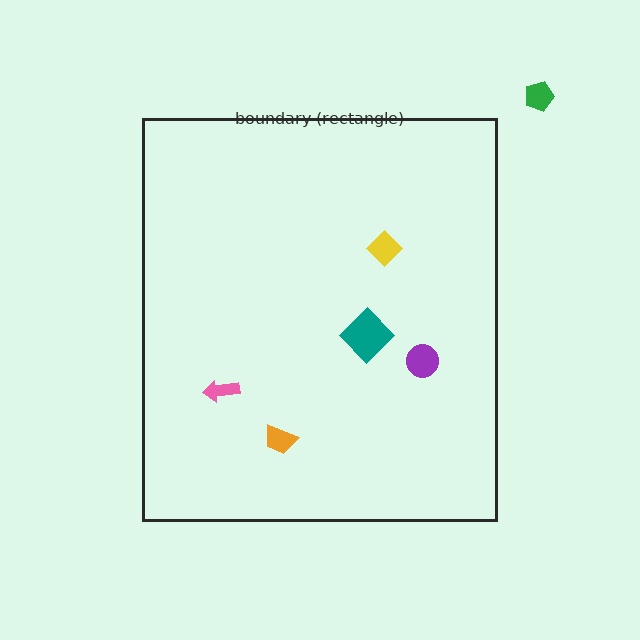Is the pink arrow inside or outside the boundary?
Inside.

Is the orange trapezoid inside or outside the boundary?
Inside.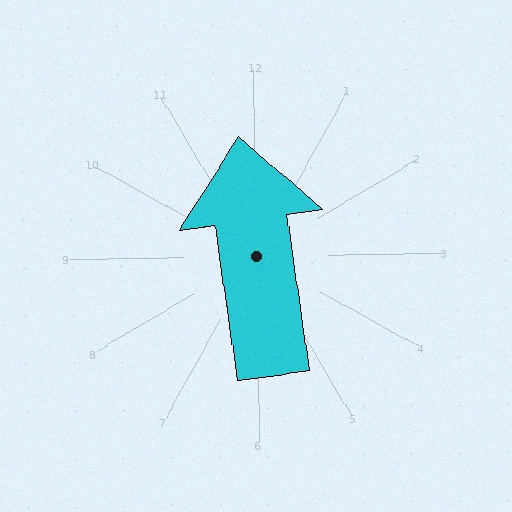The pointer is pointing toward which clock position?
Roughly 12 o'clock.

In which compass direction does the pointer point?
North.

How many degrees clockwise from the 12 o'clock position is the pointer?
Approximately 353 degrees.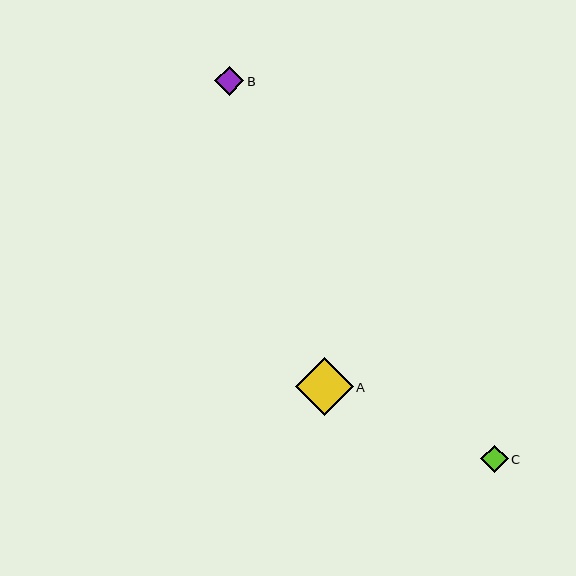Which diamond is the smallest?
Diamond C is the smallest with a size of approximately 28 pixels.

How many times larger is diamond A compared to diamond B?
Diamond A is approximately 2.0 times the size of diamond B.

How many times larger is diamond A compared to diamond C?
Diamond A is approximately 2.1 times the size of diamond C.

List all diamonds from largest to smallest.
From largest to smallest: A, B, C.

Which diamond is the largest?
Diamond A is the largest with a size of approximately 58 pixels.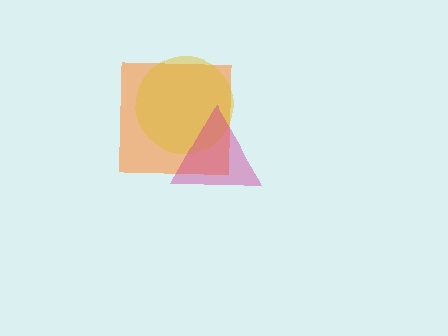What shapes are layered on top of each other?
The layered shapes are: an orange square, a yellow circle, a magenta triangle.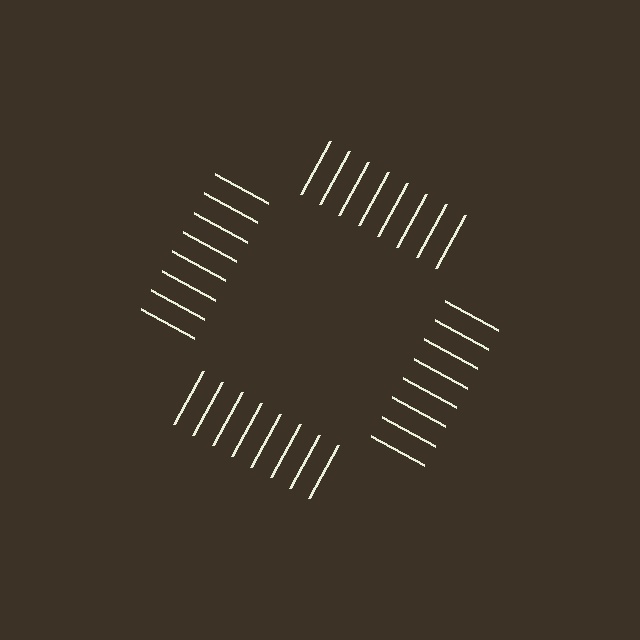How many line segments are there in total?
32 — 8 along each of the 4 edges.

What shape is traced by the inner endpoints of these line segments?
An illusory square — the line segments terminate on its edges but no continuous stroke is drawn.